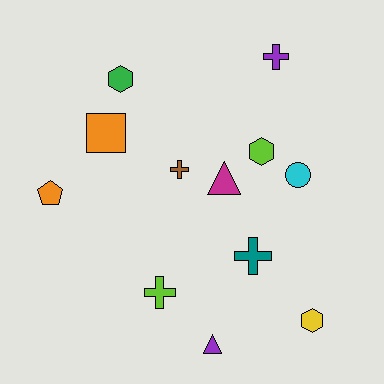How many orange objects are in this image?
There are 2 orange objects.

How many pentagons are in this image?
There is 1 pentagon.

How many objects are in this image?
There are 12 objects.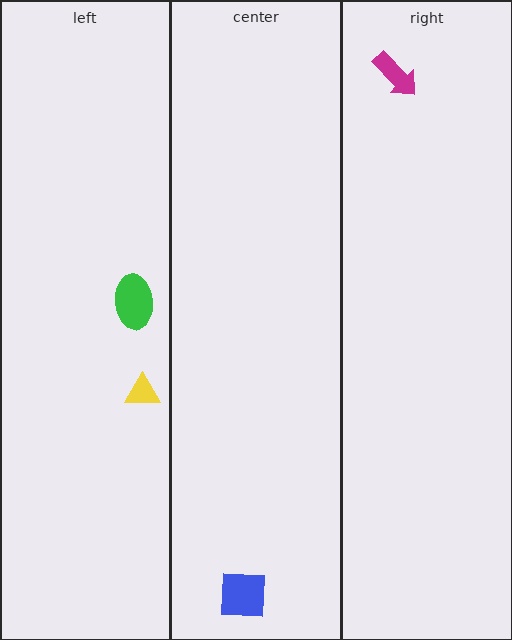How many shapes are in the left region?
2.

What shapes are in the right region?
The magenta arrow.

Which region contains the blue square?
The center region.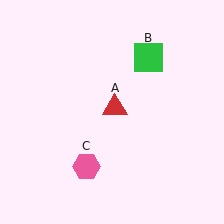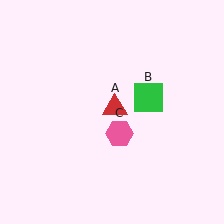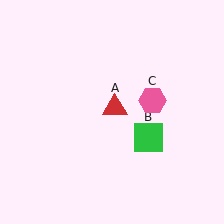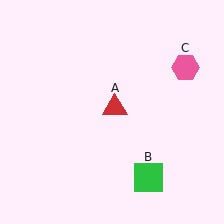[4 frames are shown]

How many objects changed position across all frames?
2 objects changed position: green square (object B), pink hexagon (object C).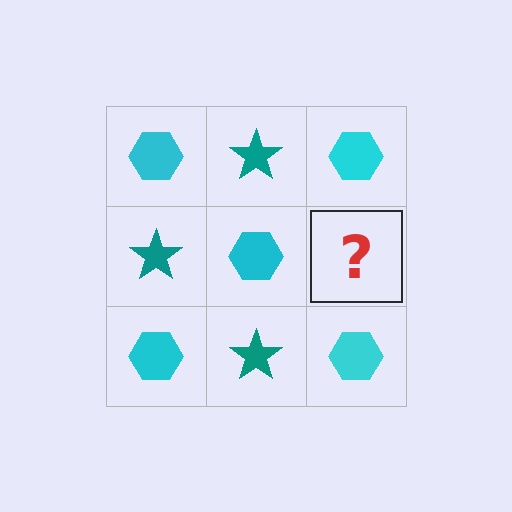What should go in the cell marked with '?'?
The missing cell should contain a teal star.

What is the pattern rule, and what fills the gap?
The rule is that it alternates cyan hexagon and teal star in a checkerboard pattern. The gap should be filled with a teal star.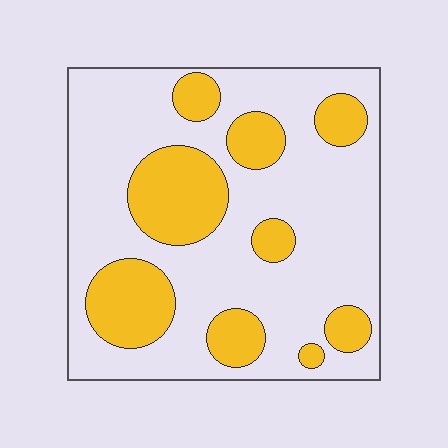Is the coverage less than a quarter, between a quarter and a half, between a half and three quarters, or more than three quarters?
Between a quarter and a half.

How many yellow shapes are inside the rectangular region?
9.